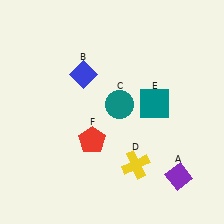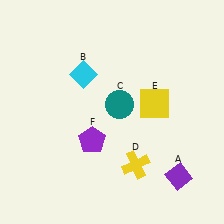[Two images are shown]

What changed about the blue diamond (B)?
In Image 1, B is blue. In Image 2, it changed to cyan.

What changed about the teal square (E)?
In Image 1, E is teal. In Image 2, it changed to yellow.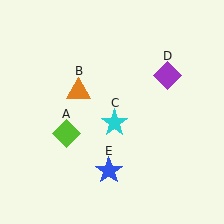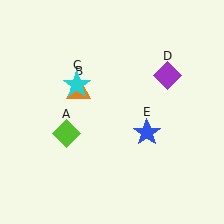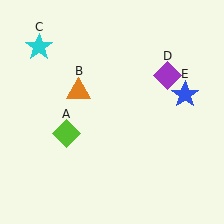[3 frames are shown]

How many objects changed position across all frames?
2 objects changed position: cyan star (object C), blue star (object E).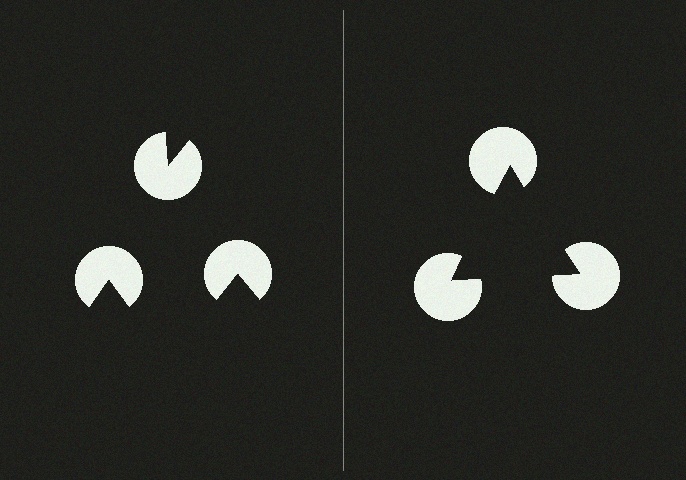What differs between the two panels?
The pac-man discs are positioned identically on both sides; only the wedge orientations differ. On the right they align to a triangle; on the left they are misaligned.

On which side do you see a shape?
An illusory triangle appears on the right side. On the left side the wedge cuts are rotated, so no coherent shape forms.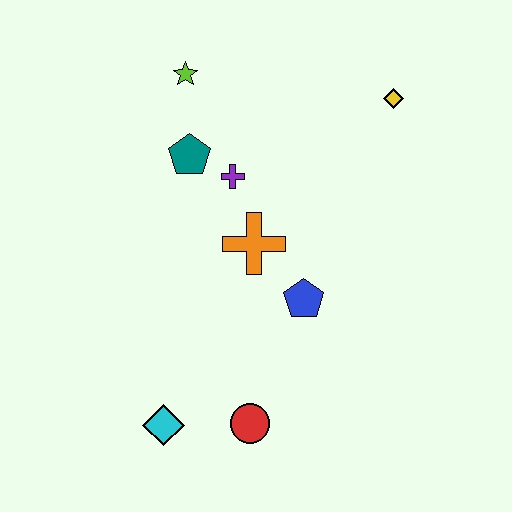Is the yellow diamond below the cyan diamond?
No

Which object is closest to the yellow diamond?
The purple cross is closest to the yellow diamond.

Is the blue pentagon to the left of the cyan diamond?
No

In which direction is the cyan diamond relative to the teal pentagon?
The cyan diamond is below the teal pentagon.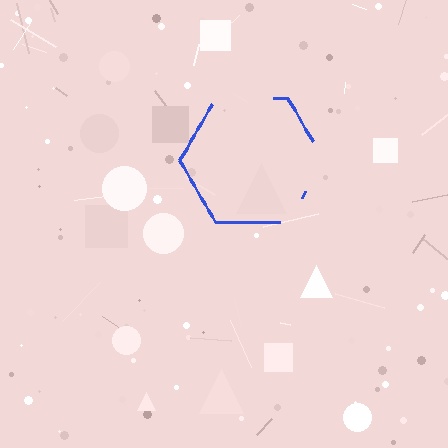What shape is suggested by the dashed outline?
The dashed outline suggests a hexagon.